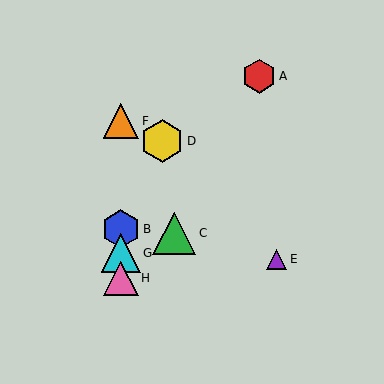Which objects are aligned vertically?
Objects B, F, G, H are aligned vertically.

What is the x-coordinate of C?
Object C is at x≈174.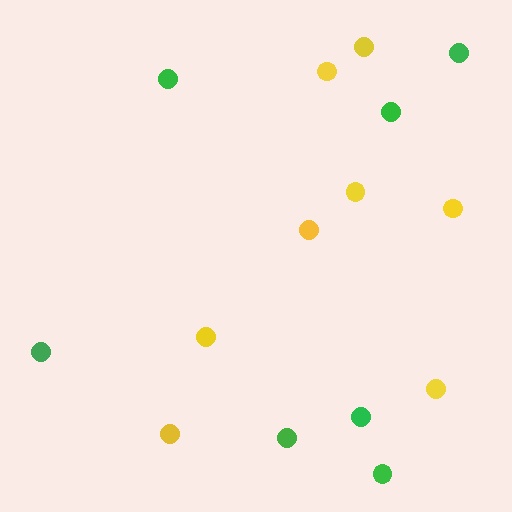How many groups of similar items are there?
There are 2 groups: one group of yellow circles (8) and one group of green circles (7).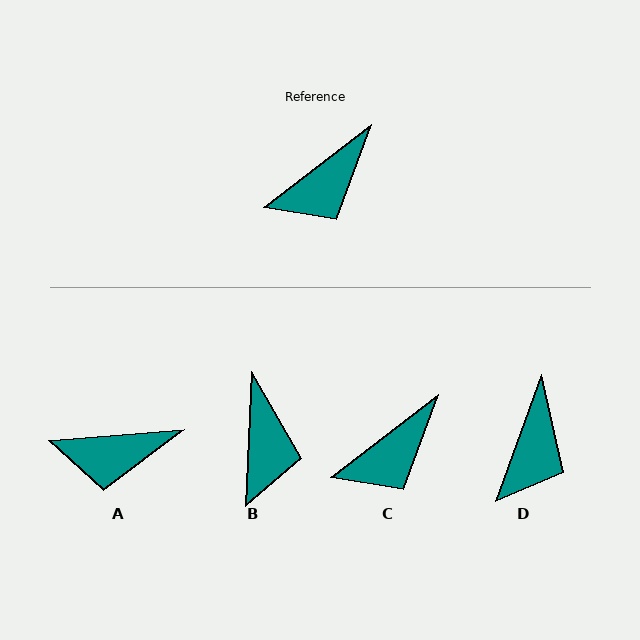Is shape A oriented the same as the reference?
No, it is off by about 33 degrees.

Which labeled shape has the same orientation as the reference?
C.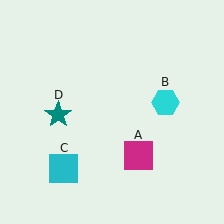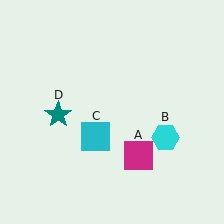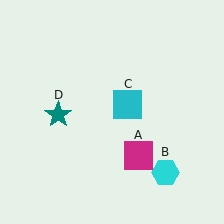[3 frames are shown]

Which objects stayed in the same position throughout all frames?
Magenta square (object A) and teal star (object D) remained stationary.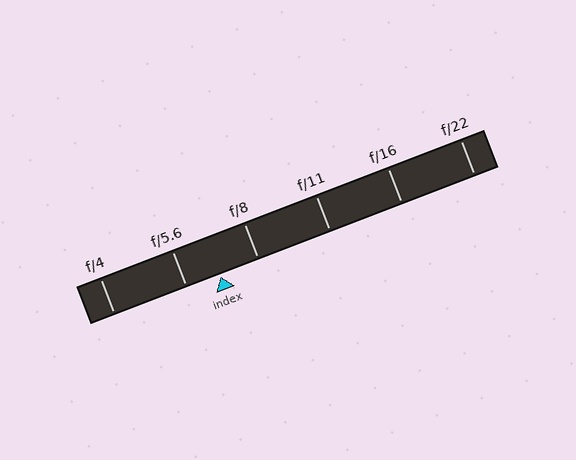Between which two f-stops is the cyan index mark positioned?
The index mark is between f/5.6 and f/8.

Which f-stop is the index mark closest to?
The index mark is closest to f/5.6.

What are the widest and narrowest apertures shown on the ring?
The widest aperture shown is f/4 and the narrowest is f/22.